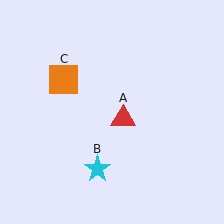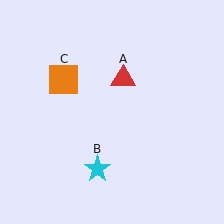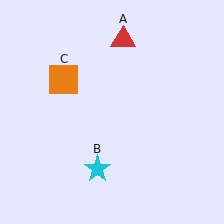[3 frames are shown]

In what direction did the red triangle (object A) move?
The red triangle (object A) moved up.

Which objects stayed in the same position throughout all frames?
Cyan star (object B) and orange square (object C) remained stationary.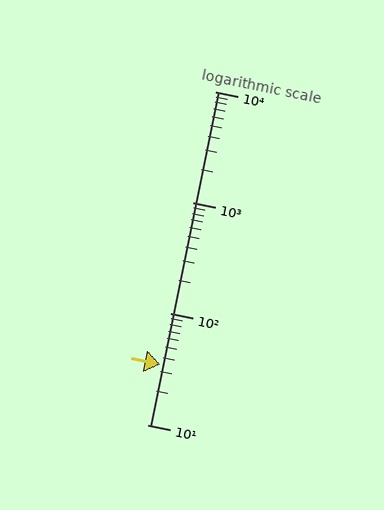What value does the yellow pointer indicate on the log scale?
The pointer indicates approximately 35.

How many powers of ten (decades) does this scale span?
The scale spans 3 decades, from 10 to 10000.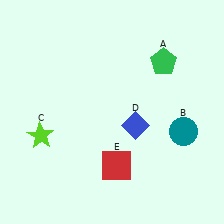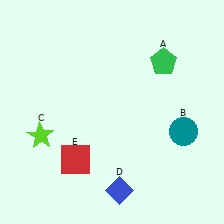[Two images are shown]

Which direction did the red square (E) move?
The red square (E) moved left.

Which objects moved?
The objects that moved are: the blue diamond (D), the red square (E).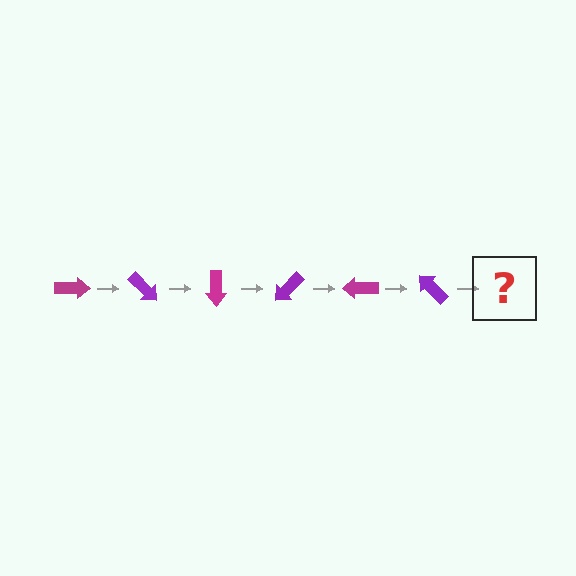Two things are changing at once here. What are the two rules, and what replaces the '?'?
The two rules are that it rotates 45 degrees each step and the color cycles through magenta and purple. The '?' should be a magenta arrow, rotated 270 degrees from the start.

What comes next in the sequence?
The next element should be a magenta arrow, rotated 270 degrees from the start.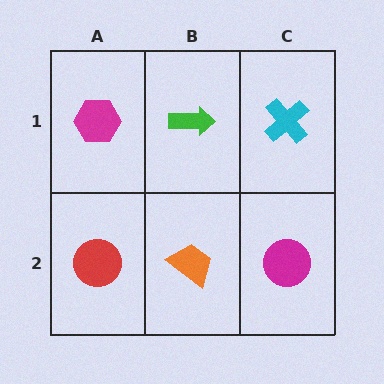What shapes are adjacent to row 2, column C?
A cyan cross (row 1, column C), an orange trapezoid (row 2, column B).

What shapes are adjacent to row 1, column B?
An orange trapezoid (row 2, column B), a magenta hexagon (row 1, column A), a cyan cross (row 1, column C).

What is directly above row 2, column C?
A cyan cross.